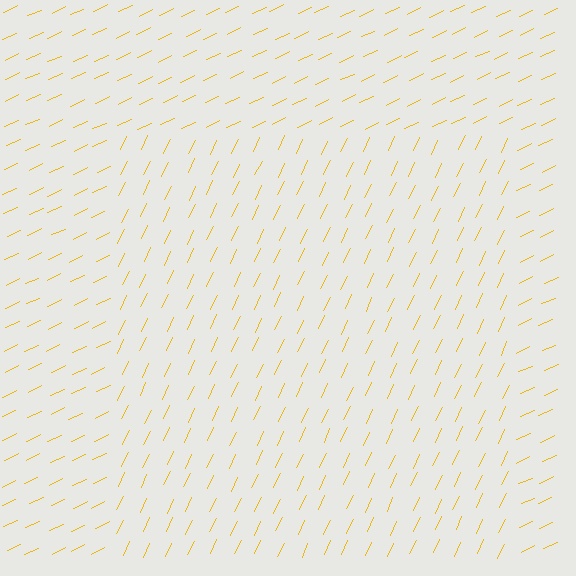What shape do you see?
I see a rectangle.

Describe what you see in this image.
The image is filled with small yellow line segments. A rectangle region in the image has lines oriented differently from the surrounding lines, creating a visible texture boundary.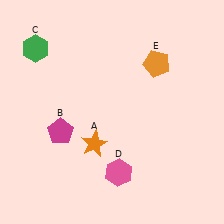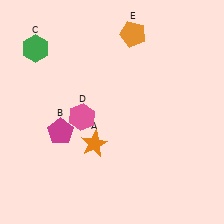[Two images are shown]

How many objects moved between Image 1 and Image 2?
2 objects moved between the two images.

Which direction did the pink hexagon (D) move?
The pink hexagon (D) moved up.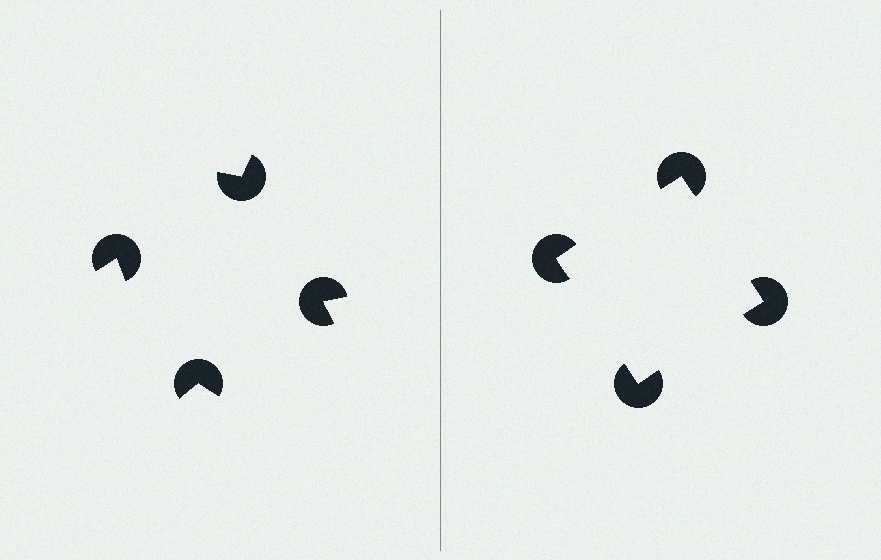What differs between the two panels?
The pac-man discs are positioned identically on both sides; only the wedge orientations differ. On the right they align to a square; on the left they are misaligned.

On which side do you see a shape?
An illusory square appears on the right side. On the left side the wedge cuts are rotated, so no coherent shape forms.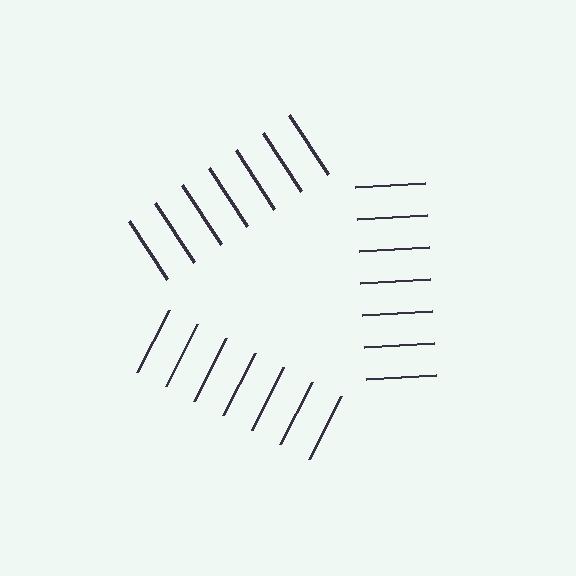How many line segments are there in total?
21 — 7 along each of the 3 edges.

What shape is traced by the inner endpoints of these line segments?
An illusory triangle — the line segments terminate on its edges but no continuous stroke is drawn.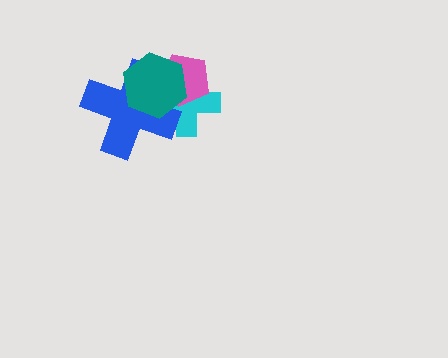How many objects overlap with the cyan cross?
3 objects overlap with the cyan cross.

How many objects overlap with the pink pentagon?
3 objects overlap with the pink pentagon.